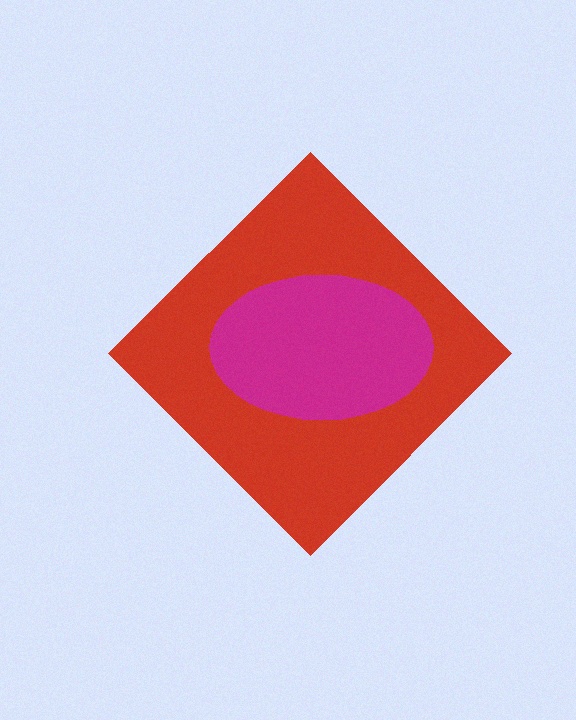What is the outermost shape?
The red diamond.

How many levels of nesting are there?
2.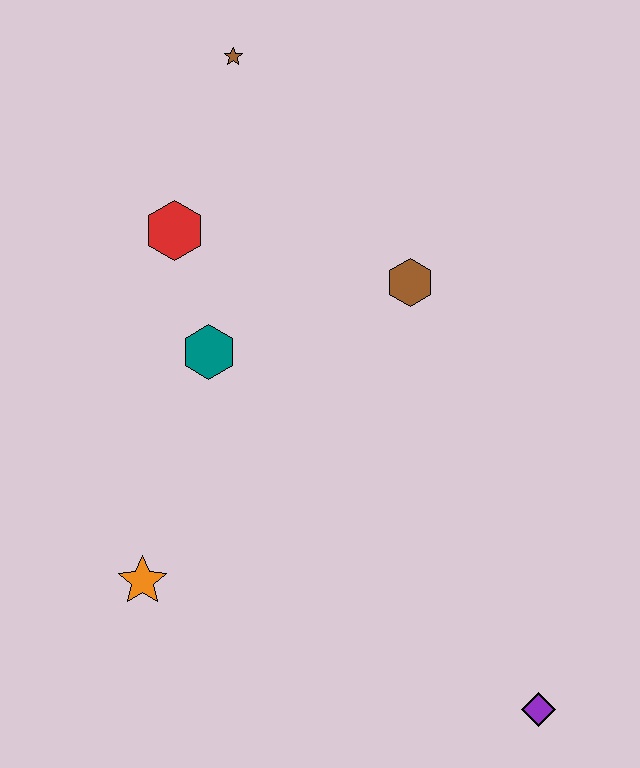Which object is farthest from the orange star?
The brown star is farthest from the orange star.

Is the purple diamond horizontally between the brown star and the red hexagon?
No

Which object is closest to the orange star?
The teal hexagon is closest to the orange star.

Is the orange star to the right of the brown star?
No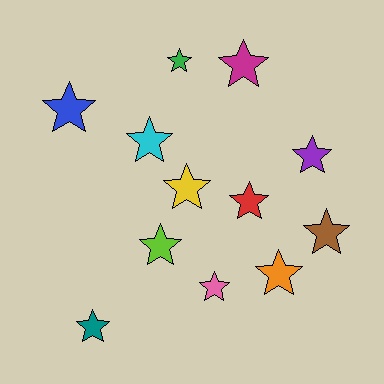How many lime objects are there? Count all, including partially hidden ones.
There is 1 lime object.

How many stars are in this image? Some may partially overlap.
There are 12 stars.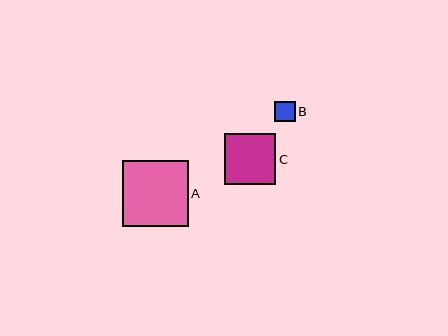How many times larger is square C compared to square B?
Square C is approximately 2.5 times the size of square B.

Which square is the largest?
Square A is the largest with a size of approximately 66 pixels.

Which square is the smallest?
Square B is the smallest with a size of approximately 20 pixels.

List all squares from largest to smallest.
From largest to smallest: A, C, B.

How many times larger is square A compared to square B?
Square A is approximately 3.2 times the size of square B.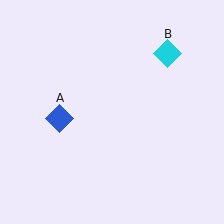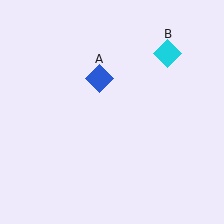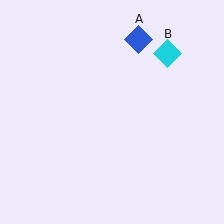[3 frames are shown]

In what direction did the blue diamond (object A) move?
The blue diamond (object A) moved up and to the right.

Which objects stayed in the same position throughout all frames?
Cyan diamond (object B) remained stationary.